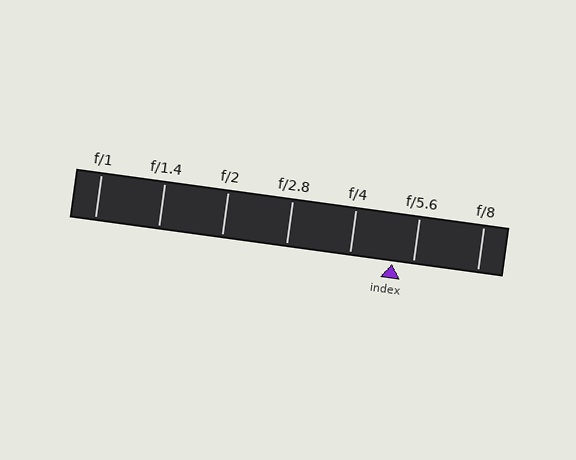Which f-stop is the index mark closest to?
The index mark is closest to f/5.6.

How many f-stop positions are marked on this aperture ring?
There are 7 f-stop positions marked.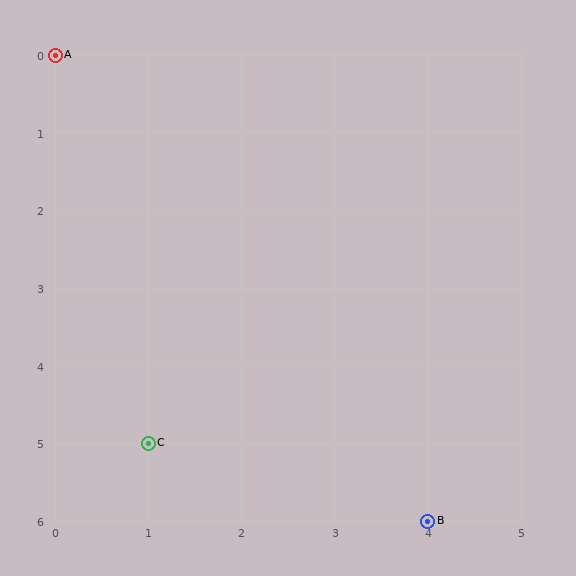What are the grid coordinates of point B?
Point B is at grid coordinates (4, 6).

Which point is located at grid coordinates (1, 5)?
Point C is at (1, 5).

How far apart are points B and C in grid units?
Points B and C are 3 columns and 1 row apart (about 3.2 grid units diagonally).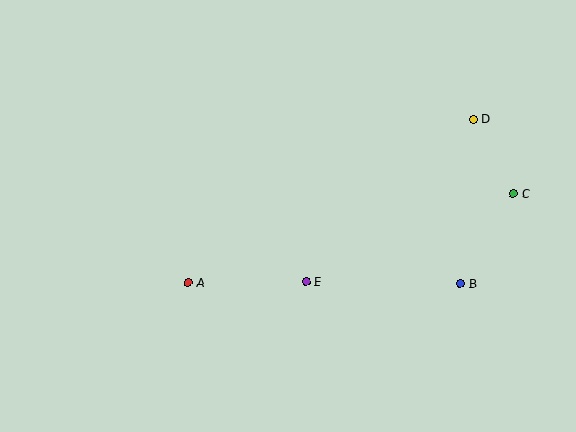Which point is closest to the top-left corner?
Point A is closest to the top-left corner.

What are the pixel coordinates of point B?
Point B is at (460, 284).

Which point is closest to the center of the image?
Point E at (306, 282) is closest to the center.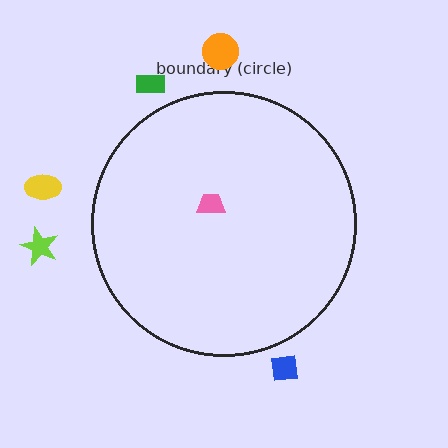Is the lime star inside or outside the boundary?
Outside.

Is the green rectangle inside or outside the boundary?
Outside.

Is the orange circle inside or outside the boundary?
Outside.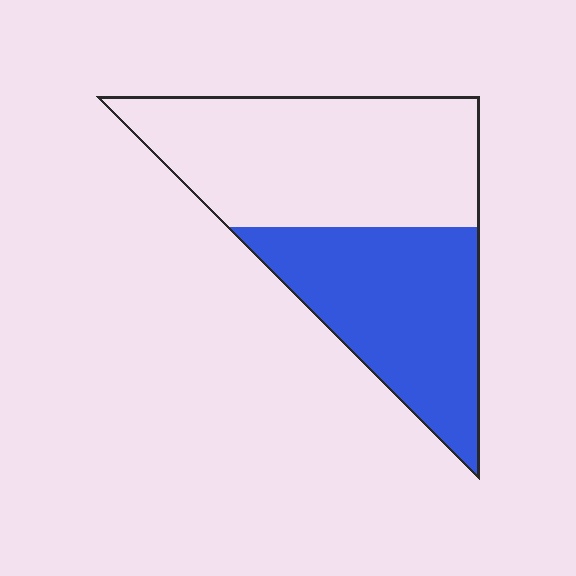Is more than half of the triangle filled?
No.